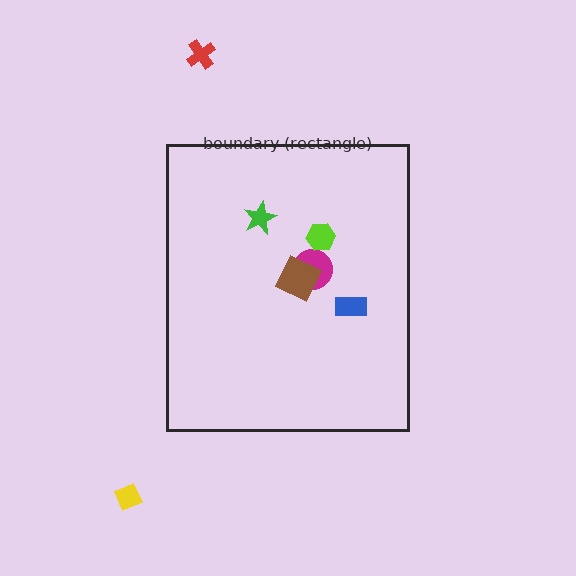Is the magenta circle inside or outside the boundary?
Inside.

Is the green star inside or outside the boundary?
Inside.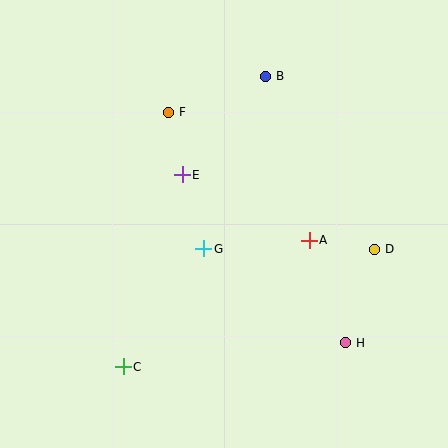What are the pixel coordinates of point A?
Point A is at (309, 240).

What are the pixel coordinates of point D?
Point D is at (375, 249).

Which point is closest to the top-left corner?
Point F is closest to the top-left corner.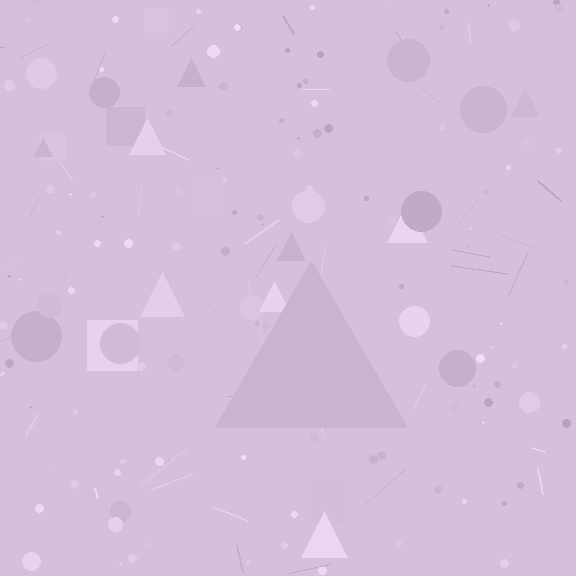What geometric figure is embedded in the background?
A triangle is embedded in the background.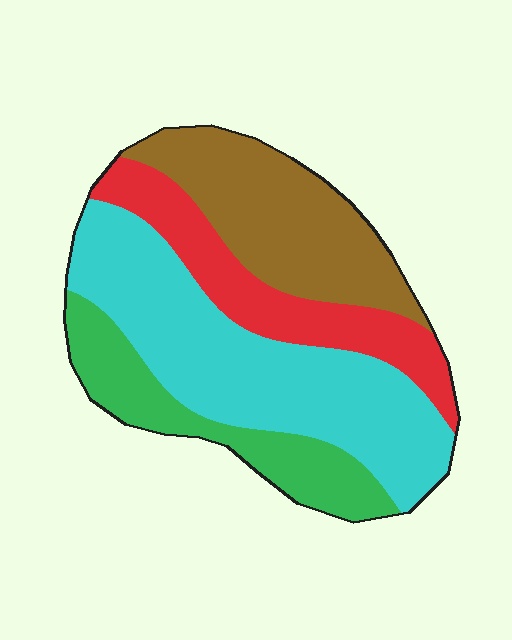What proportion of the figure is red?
Red takes up between a sixth and a third of the figure.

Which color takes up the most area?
Cyan, at roughly 40%.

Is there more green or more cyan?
Cyan.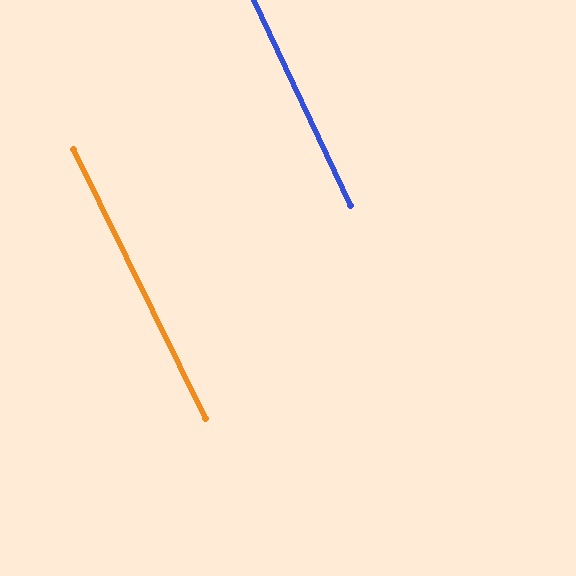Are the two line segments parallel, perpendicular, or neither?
Parallel — their directions differ by only 1.0°.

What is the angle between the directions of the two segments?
Approximately 1 degree.